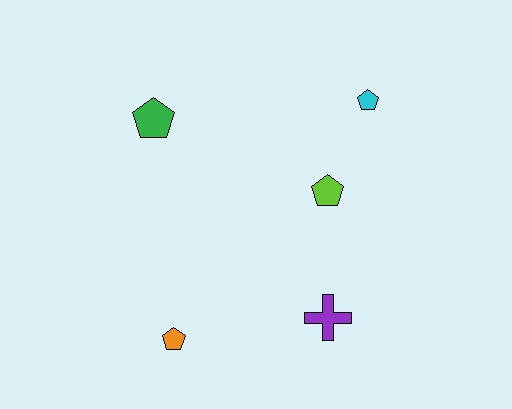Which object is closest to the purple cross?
The lime pentagon is closest to the purple cross.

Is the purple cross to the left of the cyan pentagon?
Yes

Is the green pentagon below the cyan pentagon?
Yes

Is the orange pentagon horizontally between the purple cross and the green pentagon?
Yes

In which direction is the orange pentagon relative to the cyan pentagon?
The orange pentagon is below the cyan pentagon.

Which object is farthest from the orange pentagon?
The cyan pentagon is farthest from the orange pentagon.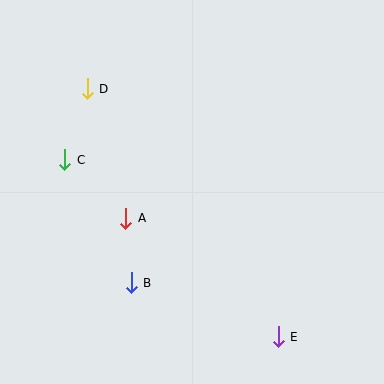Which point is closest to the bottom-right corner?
Point E is closest to the bottom-right corner.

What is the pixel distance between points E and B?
The distance between E and B is 156 pixels.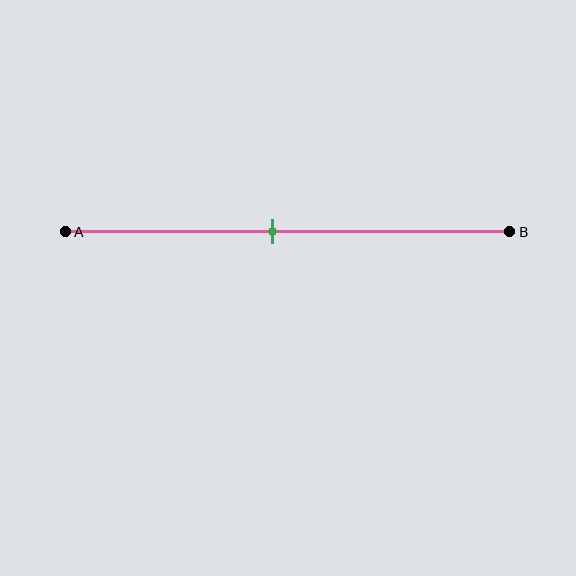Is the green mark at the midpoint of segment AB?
No, the mark is at about 45% from A, not at the 50% midpoint.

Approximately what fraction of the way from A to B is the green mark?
The green mark is approximately 45% of the way from A to B.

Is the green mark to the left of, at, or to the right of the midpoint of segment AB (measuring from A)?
The green mark is to the left of the midpoint of segment AB.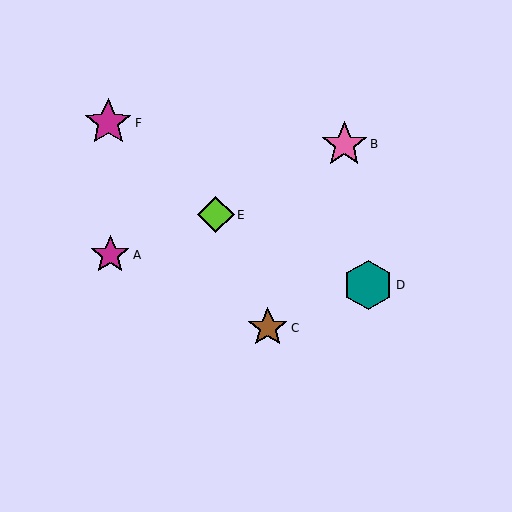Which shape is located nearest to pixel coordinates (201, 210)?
The lime diamond (labeled E) at (216, 215) is nearest to that location.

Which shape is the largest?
The teal hexagon (labeled D) is the largest.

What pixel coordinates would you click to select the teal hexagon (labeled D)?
Click at (368, 285) to select the teal hexagon D.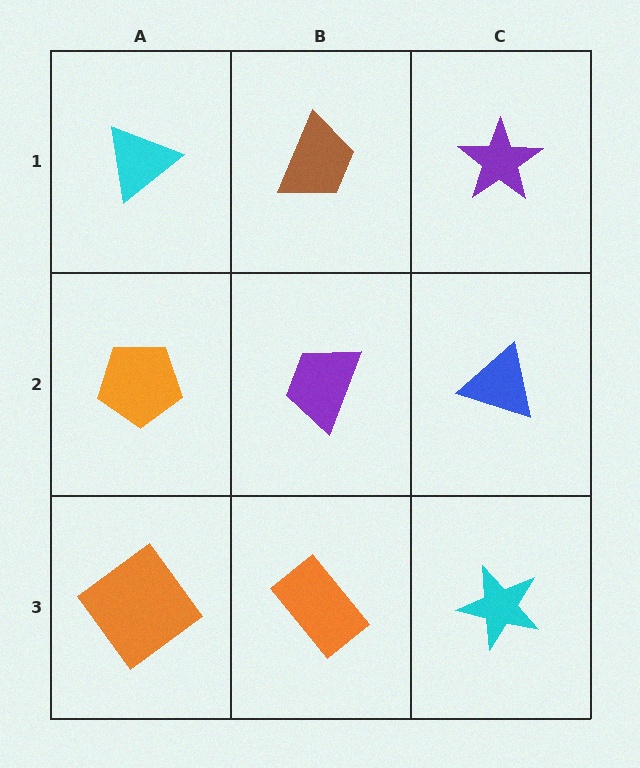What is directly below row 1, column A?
An orange pentagon.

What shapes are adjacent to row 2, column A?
A cyan triangle (row 1, column A), an orange diamond (row 3, column A), a purple trapezoid (row 2, column B).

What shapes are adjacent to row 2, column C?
A purple star (row 1, column C), a cyan star (row 3, column C), a purple trapezoid (row 2, column B).